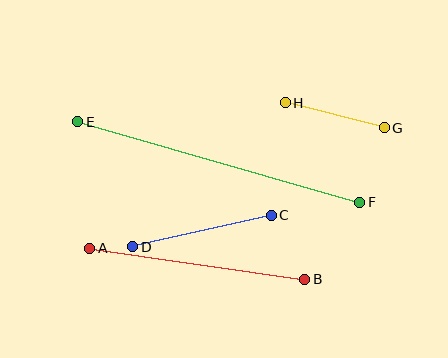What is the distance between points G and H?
The distance is approximately 102 pixels.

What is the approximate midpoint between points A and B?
The midpoint is at approximately (197, 264) pixels.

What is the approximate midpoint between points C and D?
The midpoint is at approximately (202, 231) pixels.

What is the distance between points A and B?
The distance is approximately 217 pixels.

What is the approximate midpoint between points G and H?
The midpoint is at approximately (335, 115) pixels.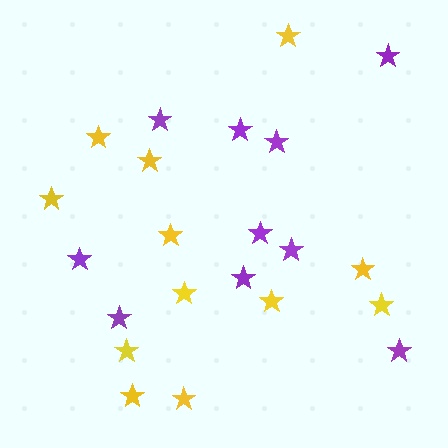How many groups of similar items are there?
There are 2 groups: one group of purple stars (10) and one group of yellow stars (12).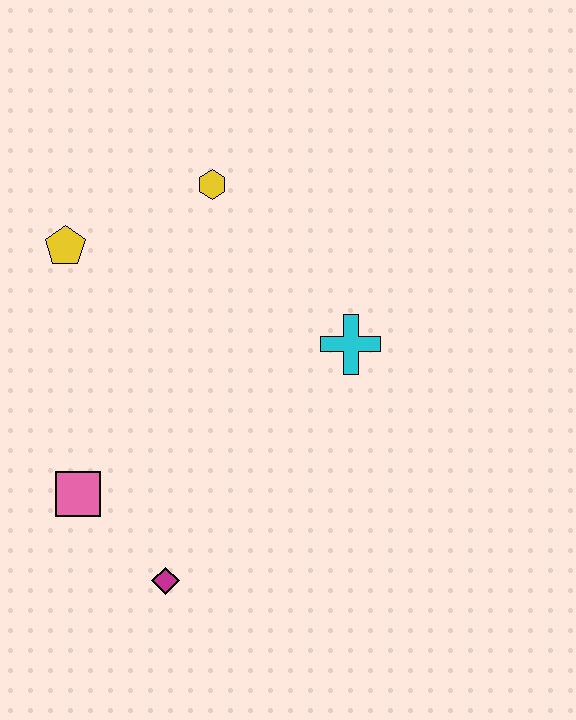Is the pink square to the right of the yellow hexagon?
No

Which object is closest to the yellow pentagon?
The yellow hexagon is closest to the yellow pentagon.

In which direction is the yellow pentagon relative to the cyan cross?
The yellow pentagon is to the left of the cyan cross.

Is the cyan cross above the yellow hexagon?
No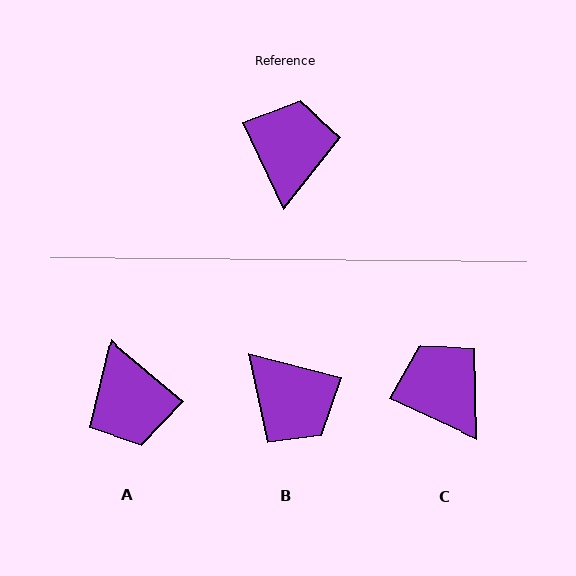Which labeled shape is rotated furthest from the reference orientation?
A, about 155 degrees away.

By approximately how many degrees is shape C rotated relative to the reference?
Approximately 40 degrees counter-clockwise.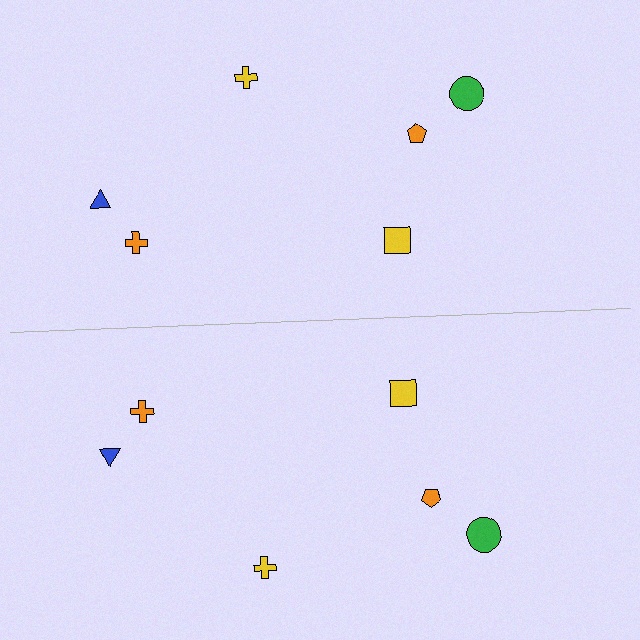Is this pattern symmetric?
Yes, this pattern has bilateral (reflection) symmetry.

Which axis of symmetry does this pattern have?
The pattern has a horizontal axis of symmetry running through the center of the image.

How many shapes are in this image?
There are 12 shapes in this image.